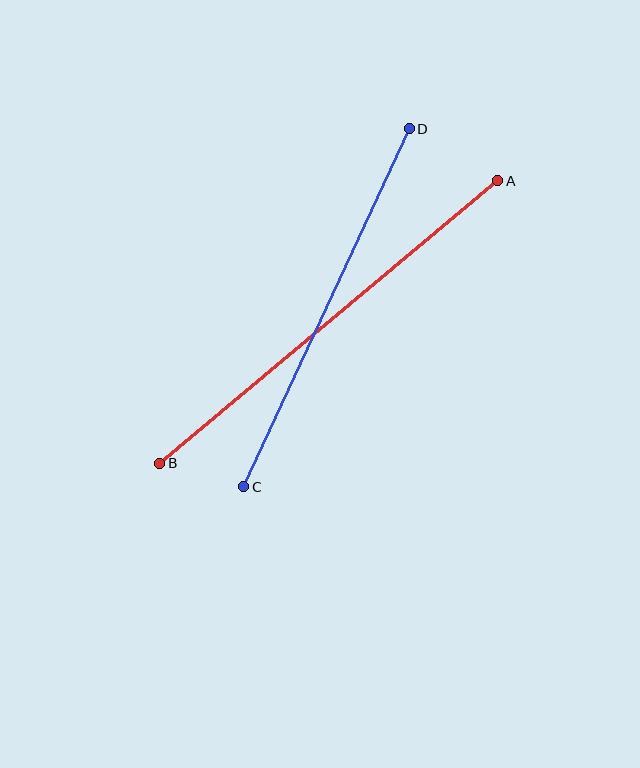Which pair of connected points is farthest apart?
Points A and B are farthest apart.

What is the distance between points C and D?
The distance is approximately 395 pixels.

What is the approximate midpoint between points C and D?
The midpoint is at approximately (327, 308) pixels.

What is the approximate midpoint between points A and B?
The midpoint is at approximately (329, 322) pixels.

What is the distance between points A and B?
The distance is approximately 441 pixels.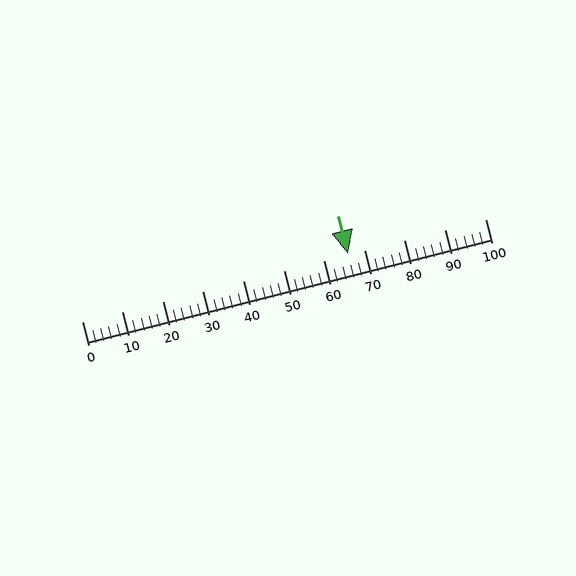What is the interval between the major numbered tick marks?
The major tick marks are spaced 10 units apart.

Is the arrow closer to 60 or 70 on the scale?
The arrow is closer to 70.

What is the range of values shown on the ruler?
The ruler shows values from 0 to 100.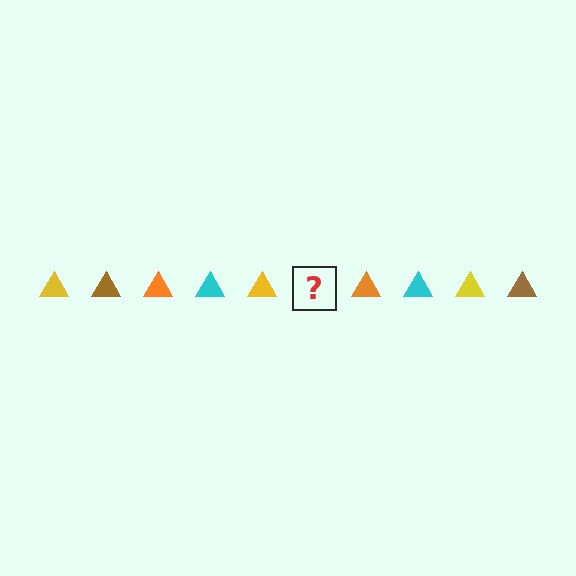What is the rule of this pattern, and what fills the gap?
The rule is that the pattern cycles through yellow, brown, orange, cyan triangles. The gap should be filled with a brown triangle.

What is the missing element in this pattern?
The missing element is a brown triangle.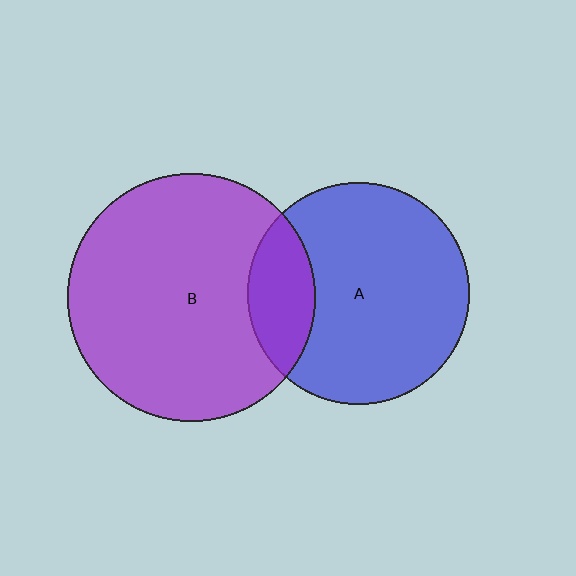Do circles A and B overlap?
Yes.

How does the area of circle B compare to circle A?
Approximately 1.2 times.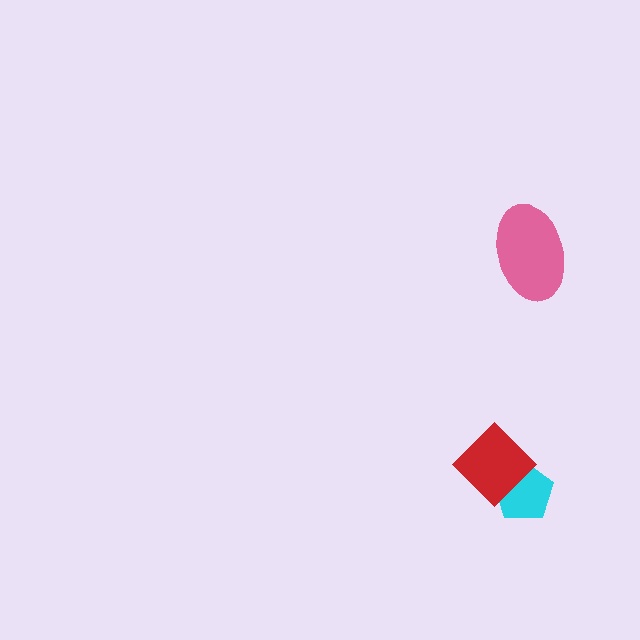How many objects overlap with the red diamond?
1 object overlaps with the red diamond.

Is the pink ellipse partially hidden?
No, no other shape covers it.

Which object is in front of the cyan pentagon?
The red diamond is in front of the cyan pentagon.